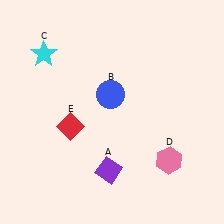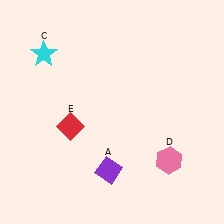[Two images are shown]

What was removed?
The blue circle (B) was removed in Image 2.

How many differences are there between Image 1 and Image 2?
There is 1 difference between the two images.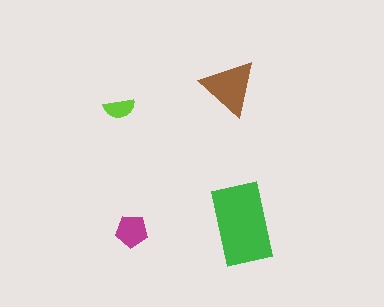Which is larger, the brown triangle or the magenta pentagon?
The brown triangle.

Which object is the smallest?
The lime semicircle.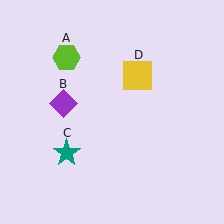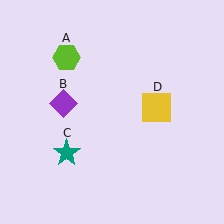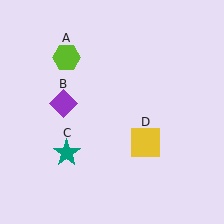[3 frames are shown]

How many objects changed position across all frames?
1 object changed position: yellow square (object D).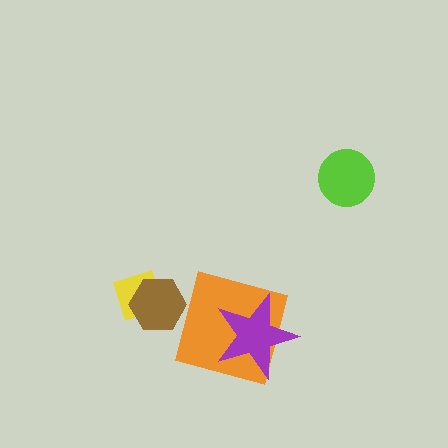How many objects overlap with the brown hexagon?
1 object overlaps with the brown hexagon.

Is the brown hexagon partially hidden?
No, no other shape covers it.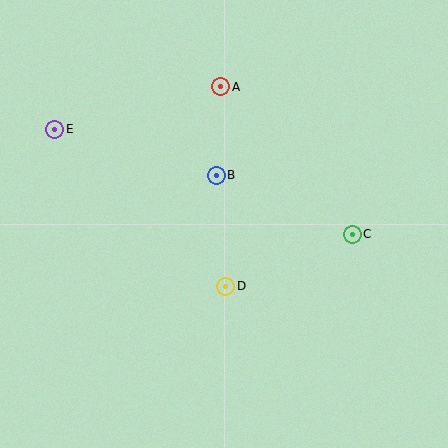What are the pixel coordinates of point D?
Point D is at (226, 286).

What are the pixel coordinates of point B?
Point B is at (216, 175).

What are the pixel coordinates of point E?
Point E is at (55, 129).